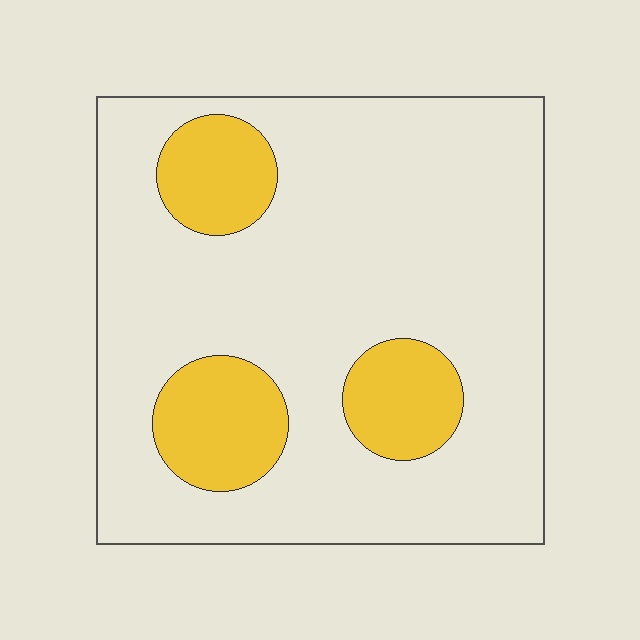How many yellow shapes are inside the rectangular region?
3.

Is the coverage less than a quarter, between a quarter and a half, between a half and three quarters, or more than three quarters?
Less than a quarter.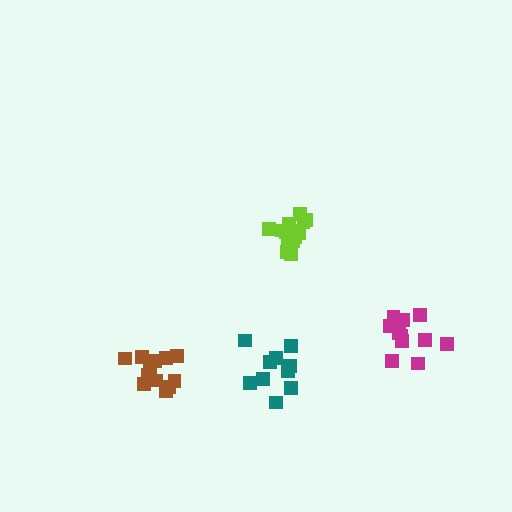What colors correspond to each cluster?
The clusters are colored: brown, teal, magenta, lime.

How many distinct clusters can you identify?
There are 4 distinct clusters.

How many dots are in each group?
Group 1: 13 dots, Group 2: 10 dots, Group 3: 13 dots, Group 4: 14 dots (50 total).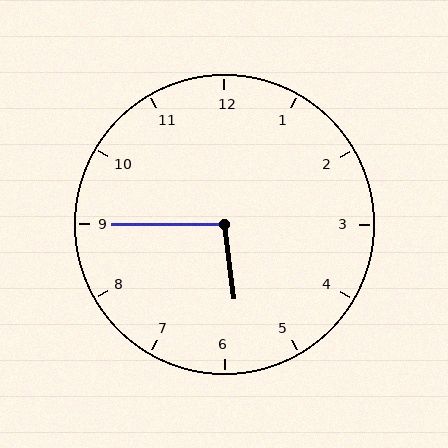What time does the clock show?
5:45.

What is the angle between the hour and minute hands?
Approximately 98 degrees.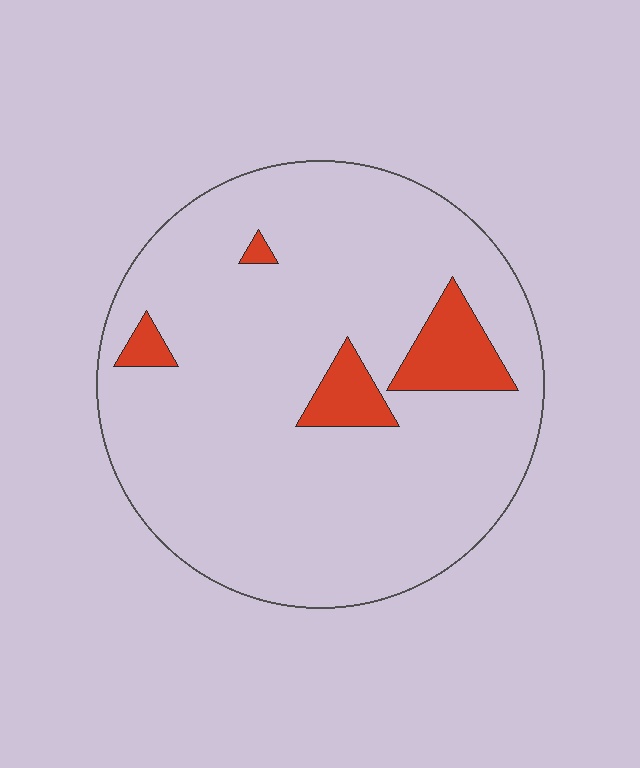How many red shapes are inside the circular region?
4.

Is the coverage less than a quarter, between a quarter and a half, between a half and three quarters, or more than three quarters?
Less than a quarter.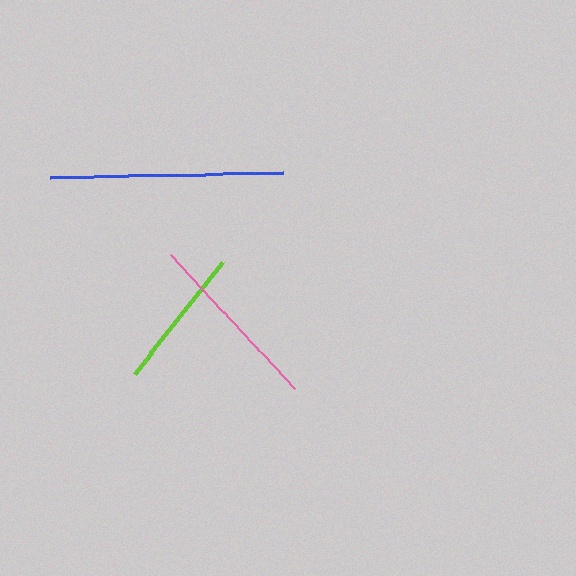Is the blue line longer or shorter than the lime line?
The blue line is longer than the lime line.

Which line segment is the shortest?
The lime line is the shortest at approximately 142 pixels.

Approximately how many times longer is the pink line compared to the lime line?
The pink line is approximately 1.3 times the length of the lime line.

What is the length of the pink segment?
The pink segment is approximately 183 pixels long.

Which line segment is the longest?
The blue line is the longest at approximately 233 pixels.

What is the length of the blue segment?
The blue segment is approximately 233 pixels long.